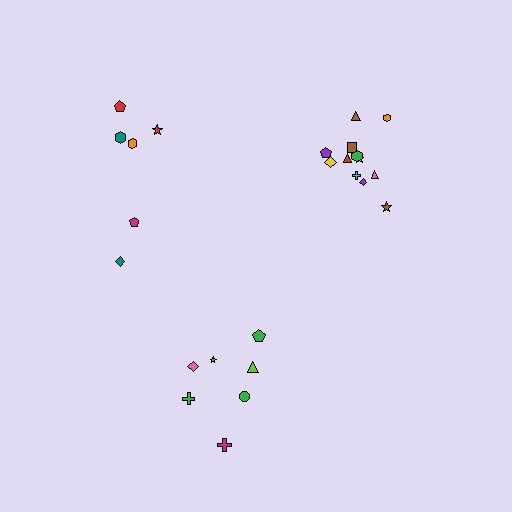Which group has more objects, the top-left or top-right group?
The top-right group.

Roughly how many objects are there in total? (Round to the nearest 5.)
Roughly 25 objects in total.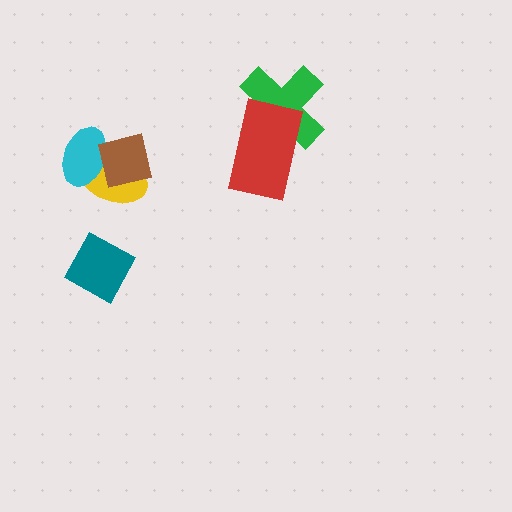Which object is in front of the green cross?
The red rectangle is in front of the green cross.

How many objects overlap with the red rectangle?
1 object overlaps with the red rectangle.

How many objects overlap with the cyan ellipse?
2 objects overlap with the cyan ellipse.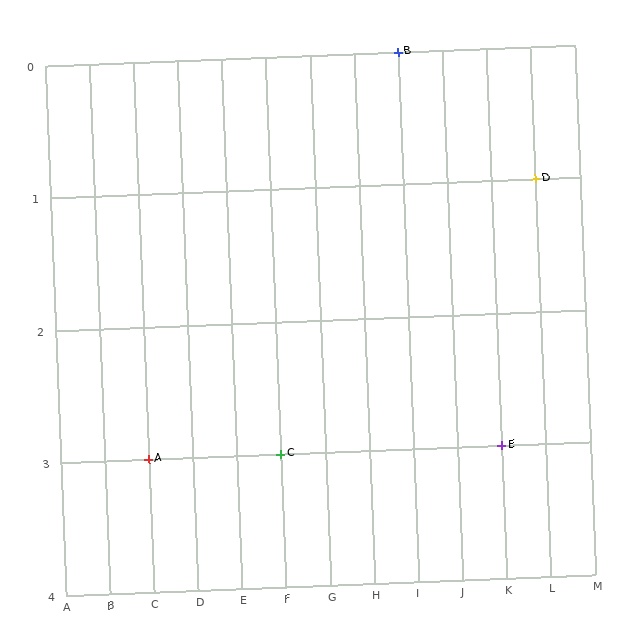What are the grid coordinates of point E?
Point E is at grid coordinates (K, 3).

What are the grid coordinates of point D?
Point D is at grid coordinates (L, 1).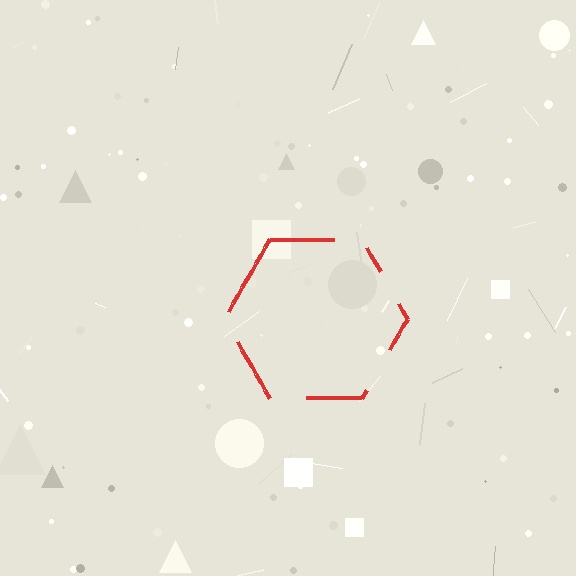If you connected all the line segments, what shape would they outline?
They would outline a hexagon.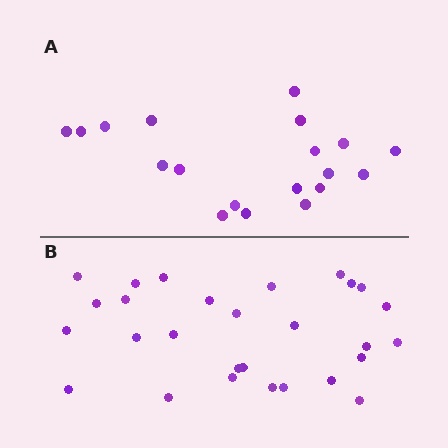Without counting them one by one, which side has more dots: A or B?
Region B (the bottom region) has more dots.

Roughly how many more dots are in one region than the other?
Region B has roughly 8 or so more dots than region A.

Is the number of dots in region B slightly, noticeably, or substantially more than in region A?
Region B has substantially more. The ratio is roughly 1.5 to 1.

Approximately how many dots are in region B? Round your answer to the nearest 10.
About 30 dots. (The exact count is 28, which rounds to 30.)